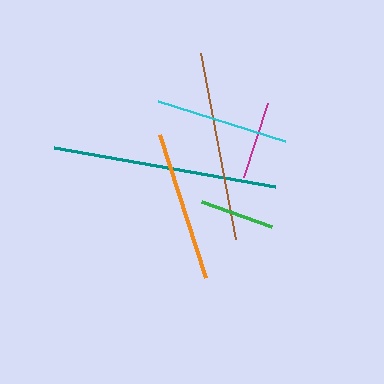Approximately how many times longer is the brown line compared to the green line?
The brown line is approximately 2.6 times the length of the green line.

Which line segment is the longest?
The teal line is the longest at approximately 225 pixels.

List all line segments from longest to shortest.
From longest to shortest: teal, brown, orange, cyan, magenta, green.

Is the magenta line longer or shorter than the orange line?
The orange line is longer than the magenta line.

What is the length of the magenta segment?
The magenta segment is approximately 78 pixels long.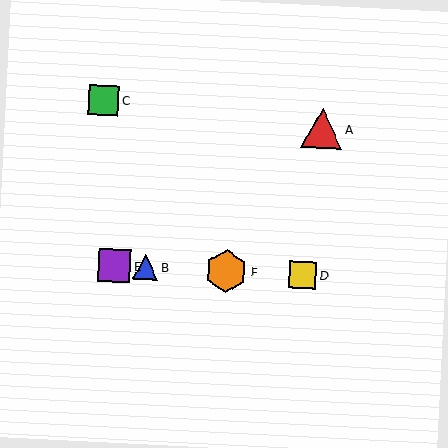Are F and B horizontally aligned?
Yes, both are at y≈271.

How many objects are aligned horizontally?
4 objects (B, D, E, F) are aligned horizontally.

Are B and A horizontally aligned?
No, B is at y≈267 and A is at y≈128.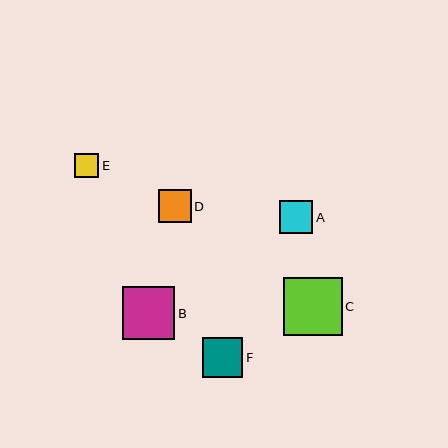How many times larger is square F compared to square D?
Square F is approximately 1.2 times the size of square D.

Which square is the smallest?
Square E is the smallest with a size of approximately 25 pixels.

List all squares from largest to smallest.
From largest to smallest: C, B, F, A, D, E.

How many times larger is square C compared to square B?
Square C is approximately 1.1 times the size of square B.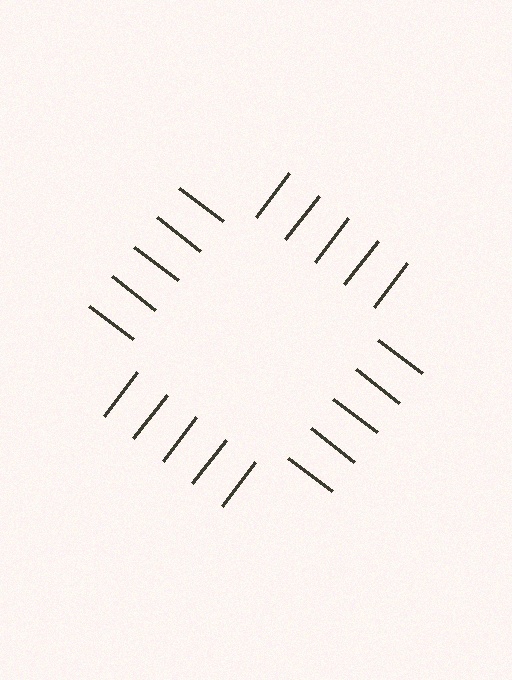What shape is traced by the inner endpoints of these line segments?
An illusory square — the line segments terminate on its edges but no continuous stroke is drawn.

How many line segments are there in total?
20 — 5 along each of the 4 edges.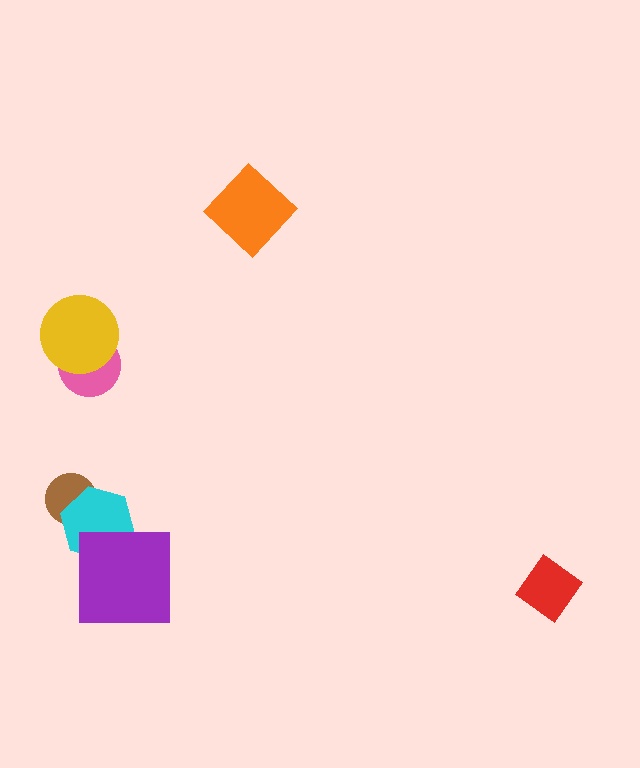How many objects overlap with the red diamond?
0 objects overlap with the red diamond.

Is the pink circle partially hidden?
Yes, it is partially covered by another shape.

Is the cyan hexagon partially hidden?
Yes, it is partially covered by another shape.